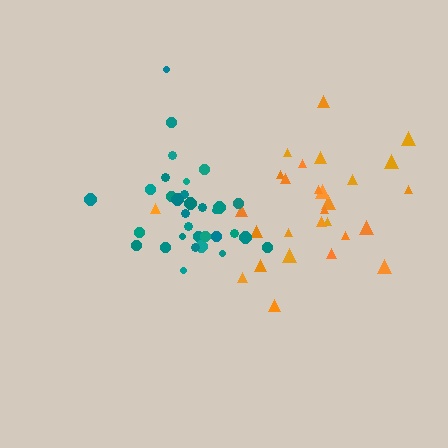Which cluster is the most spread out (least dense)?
Orange.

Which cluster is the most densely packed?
Teal.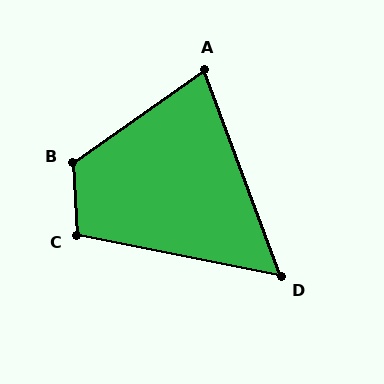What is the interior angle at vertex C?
Approximately 105 degrees (obtuse).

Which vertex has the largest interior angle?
B, at approximately 122 degrees.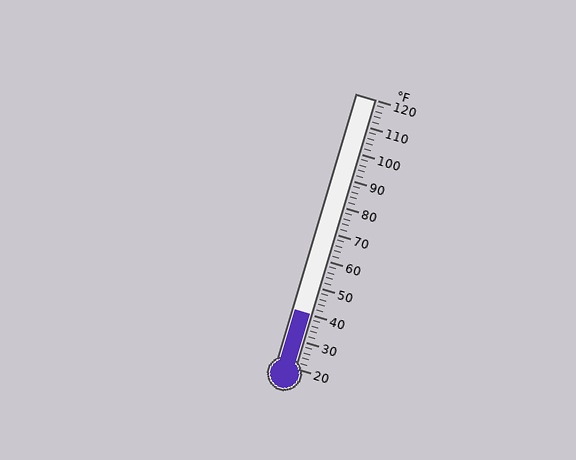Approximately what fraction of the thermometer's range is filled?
The thermometer is filled to approximately 20% of its range.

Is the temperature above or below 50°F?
The temperature is below 50°F.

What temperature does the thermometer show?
The thermometer shows approximately 40°F.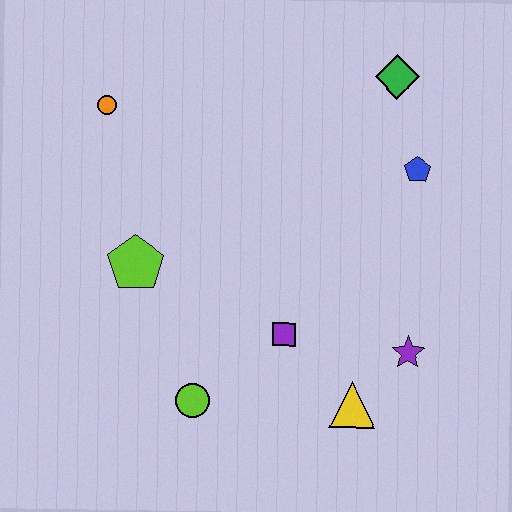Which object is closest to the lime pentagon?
The lime circle is closest to the lime pentagon.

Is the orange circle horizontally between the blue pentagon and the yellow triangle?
No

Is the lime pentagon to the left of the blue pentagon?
Yes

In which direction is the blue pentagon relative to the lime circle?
The blue pentagon is above the lime circle.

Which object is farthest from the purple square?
The orange circle is farthest from the purple square.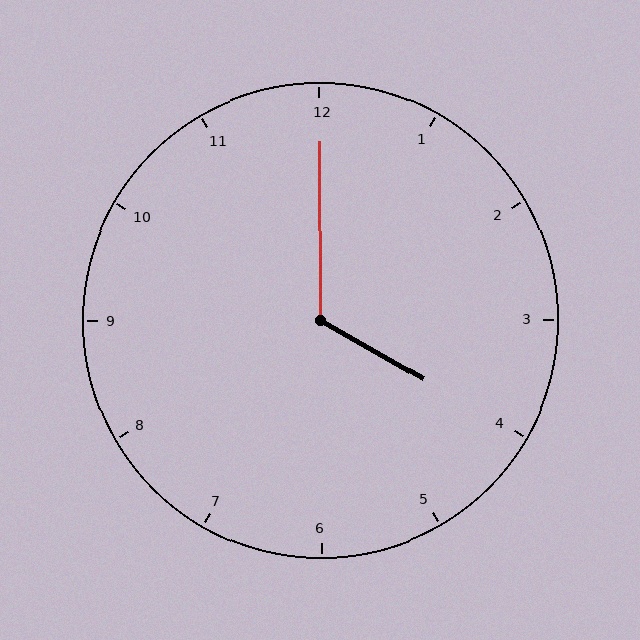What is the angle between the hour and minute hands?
Approximately 120 degrees.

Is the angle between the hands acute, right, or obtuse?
It is obtuse.